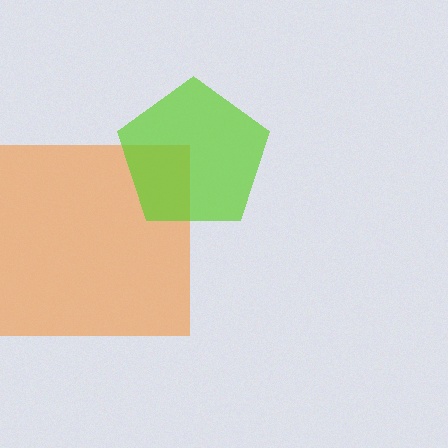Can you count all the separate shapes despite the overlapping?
Yes, there are 2 separate shapes.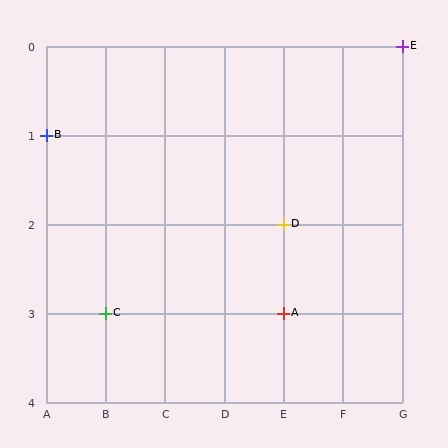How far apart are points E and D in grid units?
Points E and D are 2 columns and 2 rows apart (about 2.8 grid units diagonally).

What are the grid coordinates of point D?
Point D is at grid coordinates (E, 2).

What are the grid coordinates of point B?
Point B is at grid coordinates (A, 1).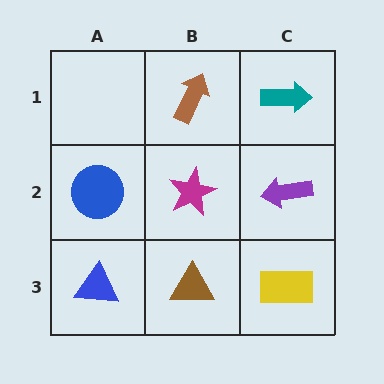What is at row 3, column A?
A blue triangle.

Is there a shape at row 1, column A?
No, that cell is empty.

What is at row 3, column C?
A yellow rectangle.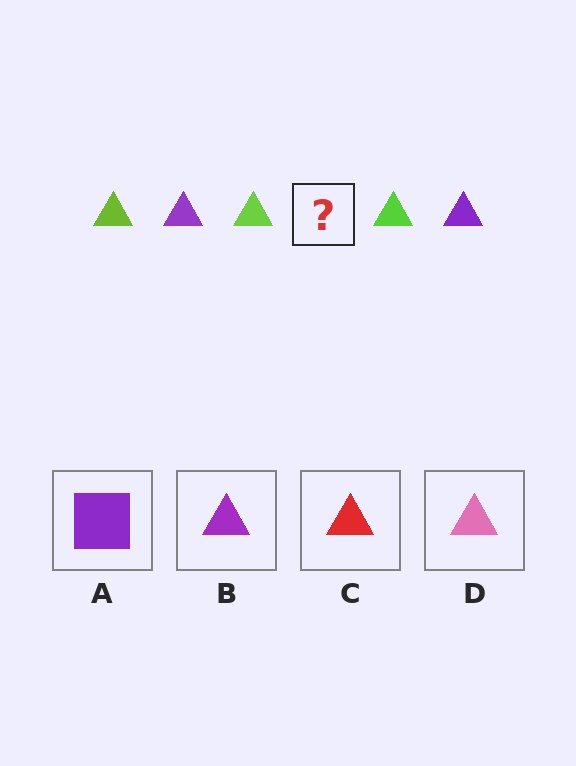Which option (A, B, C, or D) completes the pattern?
B.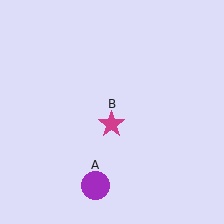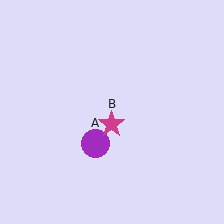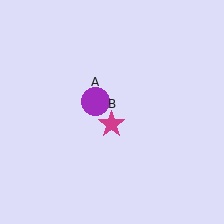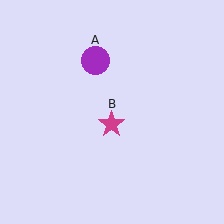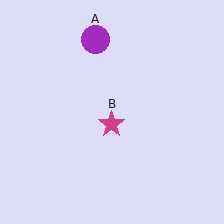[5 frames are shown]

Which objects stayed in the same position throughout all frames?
Magenta star (object B) remained stationary.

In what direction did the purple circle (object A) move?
The purple circle (object A) moved up.